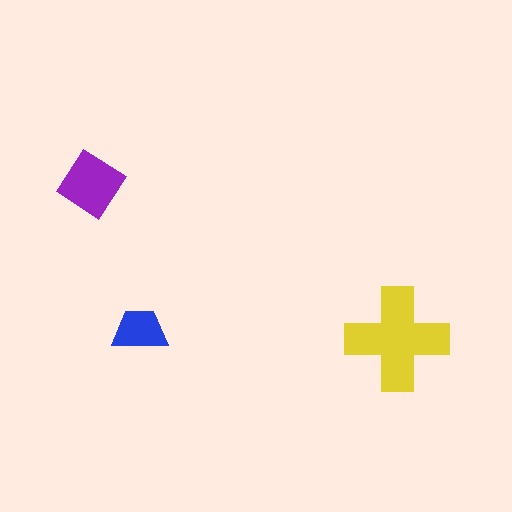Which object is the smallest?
The blue trapezoid.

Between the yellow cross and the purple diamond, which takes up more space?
The yellow cross.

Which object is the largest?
The yellow cross.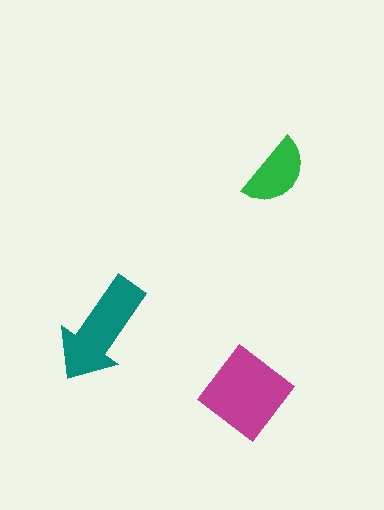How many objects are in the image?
There are 3 objects in the image.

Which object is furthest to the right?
The green semicircle is rightmost.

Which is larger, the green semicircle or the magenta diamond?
The magenta diamond.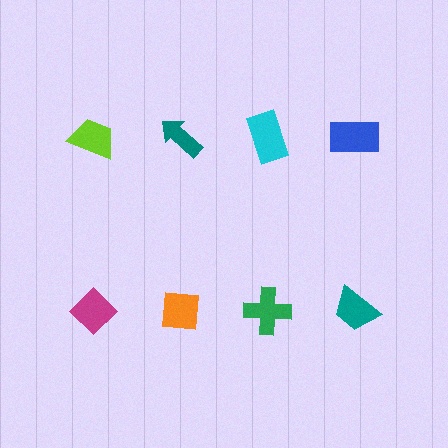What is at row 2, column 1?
A magenta diamond.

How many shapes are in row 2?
4 shapes.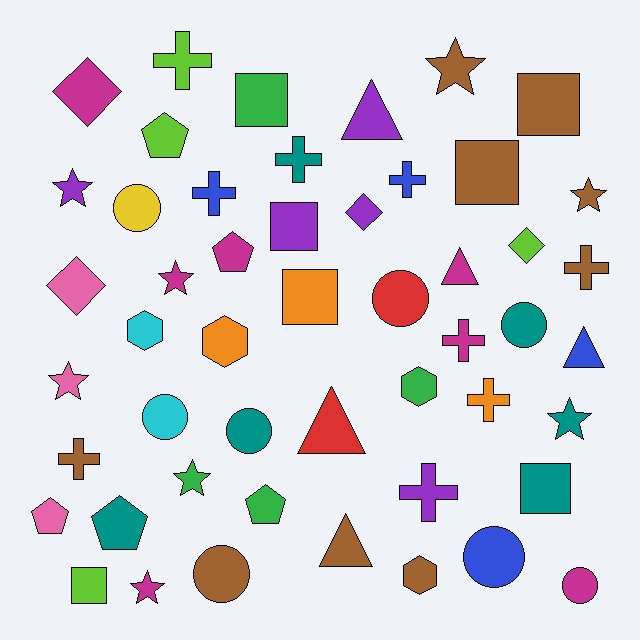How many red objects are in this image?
There are 2 red objects.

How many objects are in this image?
There are 50 objects.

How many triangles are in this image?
There are 5 triangles.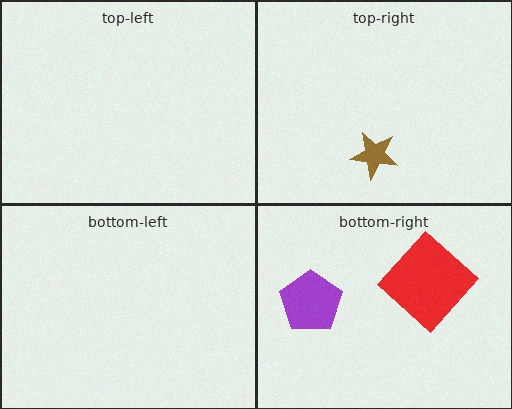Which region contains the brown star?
The top-right region.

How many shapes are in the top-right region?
1.